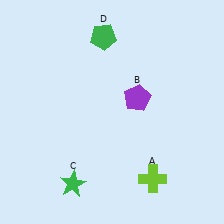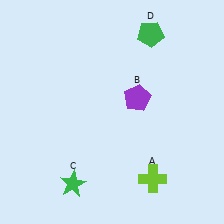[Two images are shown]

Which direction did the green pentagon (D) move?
The green pentagon (D) moved right.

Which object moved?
The green pentagon (D) moved right.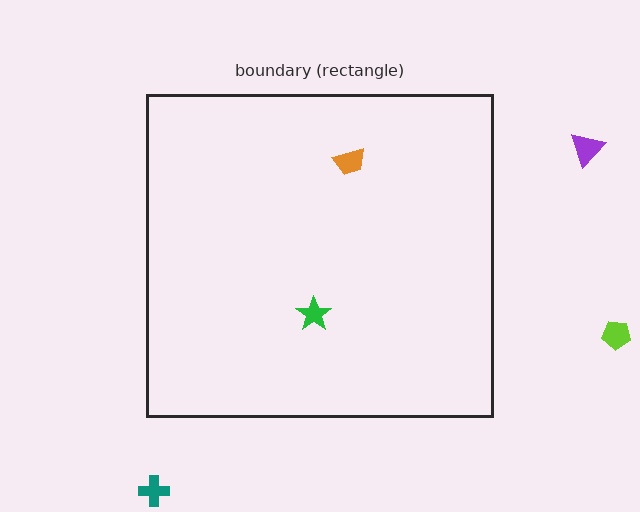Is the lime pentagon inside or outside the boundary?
Outside.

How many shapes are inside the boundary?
2 inside, 3 outside.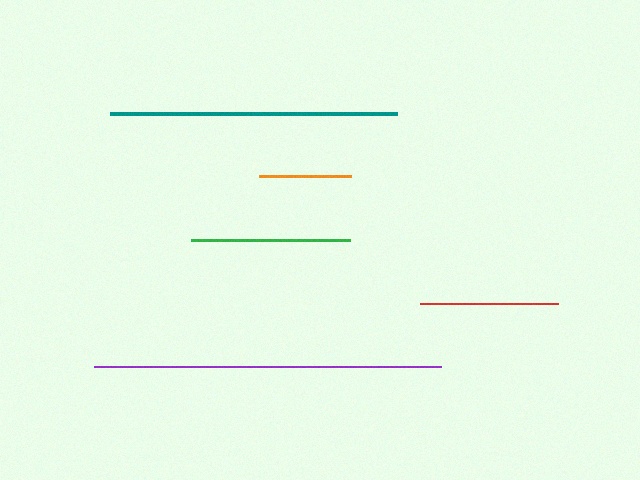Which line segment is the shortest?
The orange line is the shortest at approximately 92 pixels.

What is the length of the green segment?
The green segment is approximately 159 pixels long.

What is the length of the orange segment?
The orange segment is approximately 92 pixels long.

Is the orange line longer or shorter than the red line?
The red line is longer than the orange line.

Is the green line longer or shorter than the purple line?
The purple line is longer than the green line.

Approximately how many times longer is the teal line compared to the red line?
The teal line is approximately 2.1 times the length of the red line.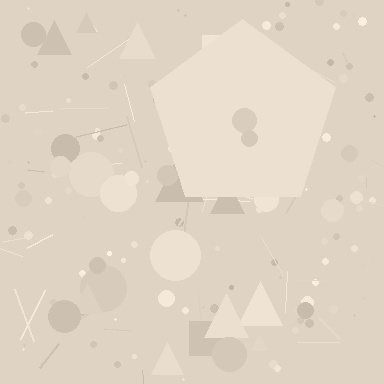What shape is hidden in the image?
A pentagon is hidden in the image.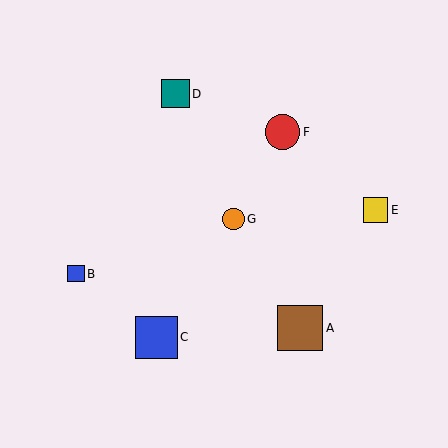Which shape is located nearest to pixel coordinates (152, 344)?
The blue square (labeled C) at (156, 337) is nearest to that location.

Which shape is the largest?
The brown square (labeled A) is the largest.